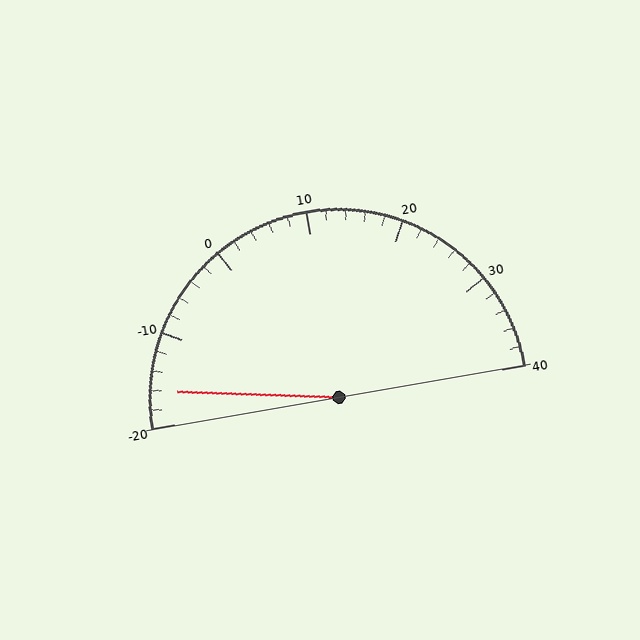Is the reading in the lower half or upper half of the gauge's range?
The reading is in the lower half of the range (-20 to 40).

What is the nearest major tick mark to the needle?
The nearest major tick mark is -20.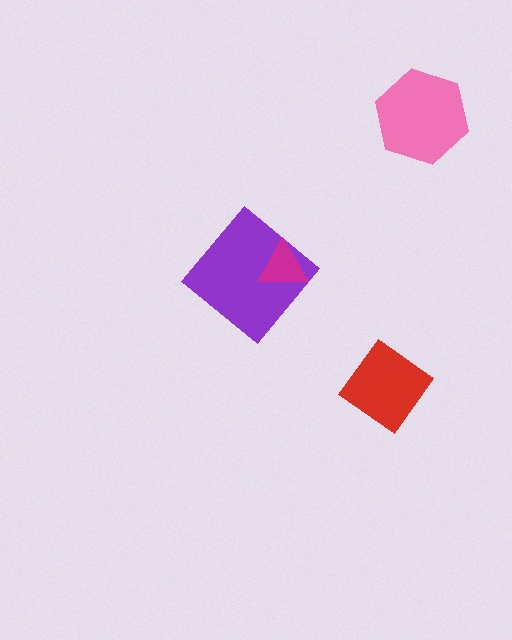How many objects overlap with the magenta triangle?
1 object overlaps with the magenta triangle.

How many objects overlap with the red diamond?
0 objects overlap with the red diamond.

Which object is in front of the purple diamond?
The magenta triangle is in front of the purple diamond.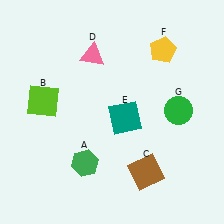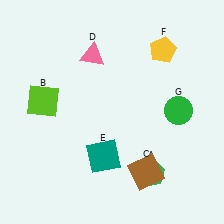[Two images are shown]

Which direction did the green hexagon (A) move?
The green hexagon (A) moved right.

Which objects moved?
The objects that moved are: the green hexagon (A), the teal square (E).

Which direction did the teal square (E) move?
The teal square (E) moved down.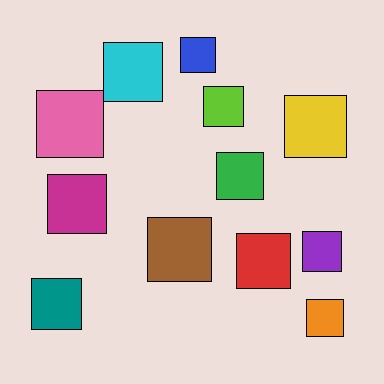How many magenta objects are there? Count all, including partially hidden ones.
There is 1 magenta object.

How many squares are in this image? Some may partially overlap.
There are 12 squares.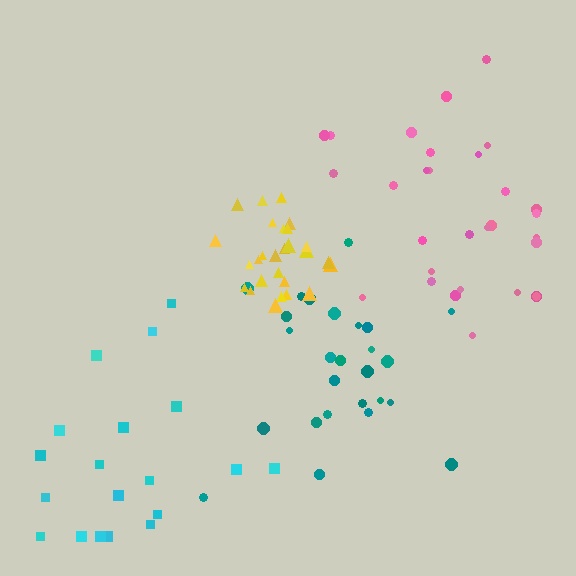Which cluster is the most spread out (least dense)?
Cyan.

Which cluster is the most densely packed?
Yellow.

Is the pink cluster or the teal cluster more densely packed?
Teal.